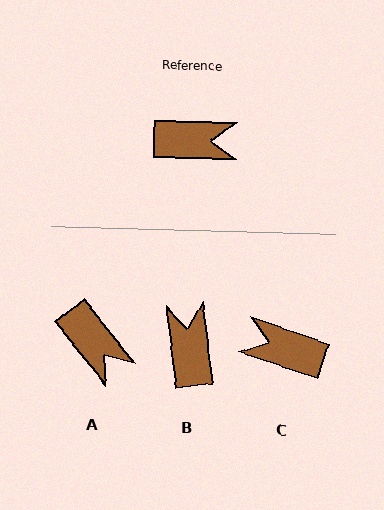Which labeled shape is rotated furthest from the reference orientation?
C, about 162 degrees away.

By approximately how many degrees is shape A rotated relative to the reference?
Approximately 51 degrees clockwise.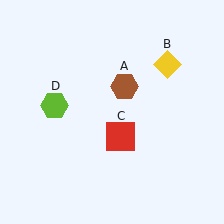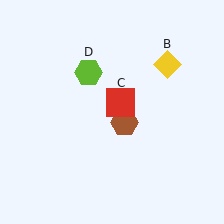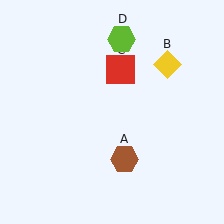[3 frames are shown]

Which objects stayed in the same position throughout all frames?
Yellow diamond (object B) remained stationary.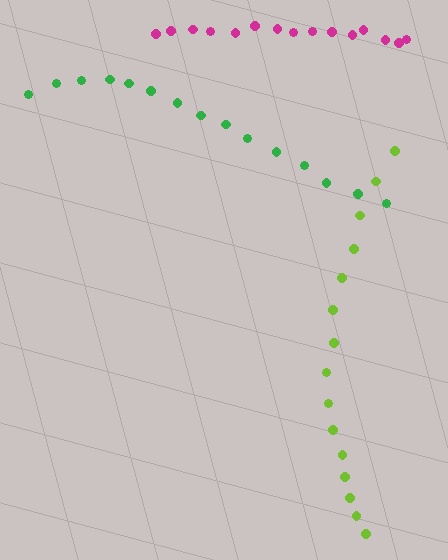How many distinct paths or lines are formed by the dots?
There are 3 distinct paths.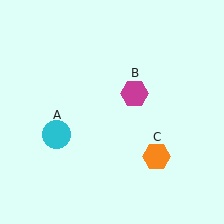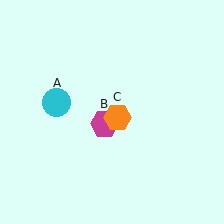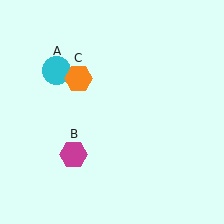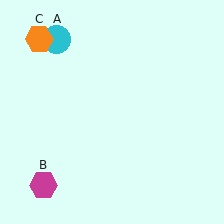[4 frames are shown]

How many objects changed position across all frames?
3 objects changed position: cyan circle (object A), magenta hexagon (object B), orange hexagon (object C).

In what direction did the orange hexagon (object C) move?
The orange hexagon (object C) moved up and to the left.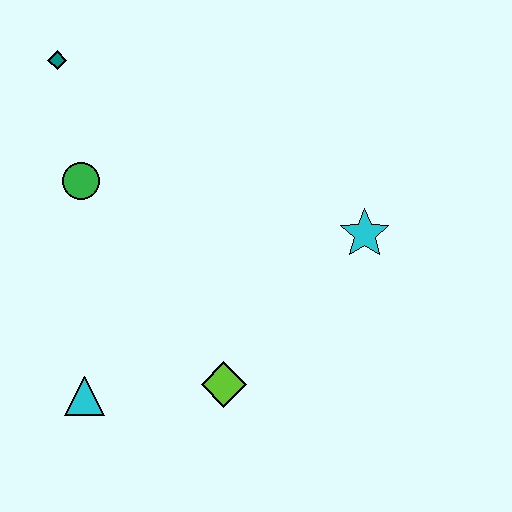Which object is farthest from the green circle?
The cyan star is farthest from the green circle.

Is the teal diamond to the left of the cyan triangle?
Yes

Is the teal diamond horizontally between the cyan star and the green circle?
No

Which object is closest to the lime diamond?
The cyan triangle is closest to the lime diamond.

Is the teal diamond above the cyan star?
Yes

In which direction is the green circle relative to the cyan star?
The green circle is to the left of the cyan star.